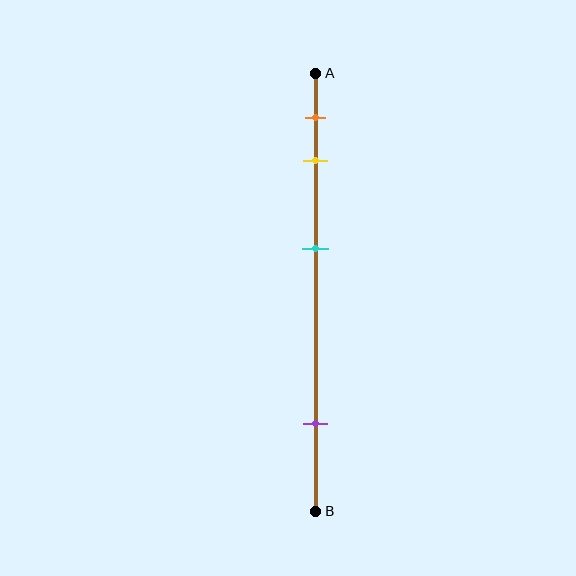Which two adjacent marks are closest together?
The orange and yellow marks are the closest adjacent pair.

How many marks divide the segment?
There are 4 marks dividing the segment.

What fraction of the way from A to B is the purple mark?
The purple mark is approximately 80% (0.8) of the way from A to B.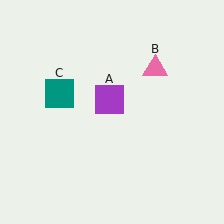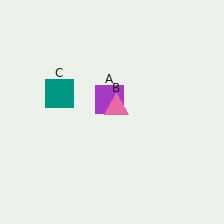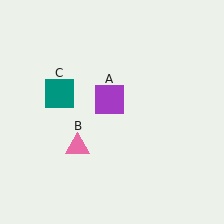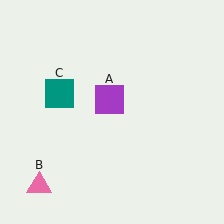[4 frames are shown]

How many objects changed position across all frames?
1 object changed position: pink triangle (object B).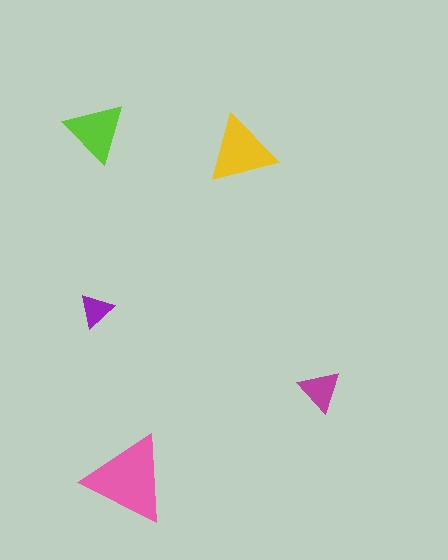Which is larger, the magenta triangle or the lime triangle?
The lime one.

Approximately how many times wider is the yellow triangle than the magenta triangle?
About 1.5 times wider.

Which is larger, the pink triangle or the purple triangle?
The pink one.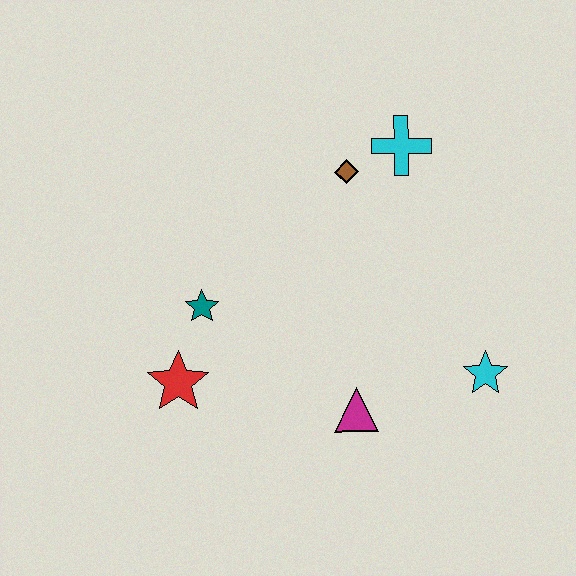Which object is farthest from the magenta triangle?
The cyan cross is farthest from the magenta triangle.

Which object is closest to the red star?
The teal star is closest to the red star.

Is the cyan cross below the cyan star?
No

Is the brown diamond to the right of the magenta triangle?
No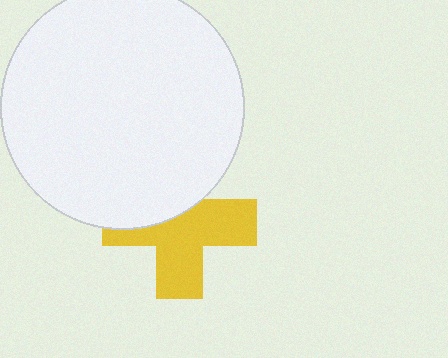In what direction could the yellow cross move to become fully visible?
The yellow cross could move down. That would shift it out from behind the white circle entirely.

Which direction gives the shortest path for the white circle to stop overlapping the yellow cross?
Moving up gives the shortest separation.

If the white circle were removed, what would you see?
You would see the complete yellow cross.